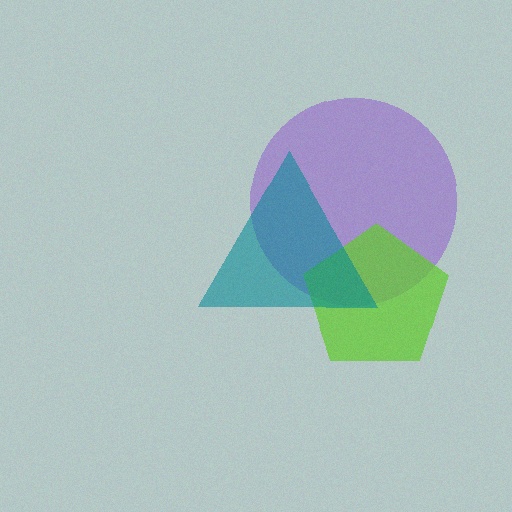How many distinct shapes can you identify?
There are 3 distinct shapes: a purple circle, a lime pentagon, a teal triangle.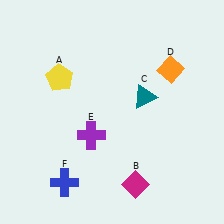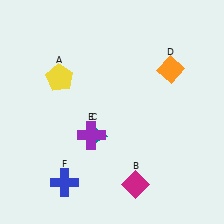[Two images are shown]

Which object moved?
The teal triangle (C) moved left.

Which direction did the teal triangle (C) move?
The teal triangle (C) moved left.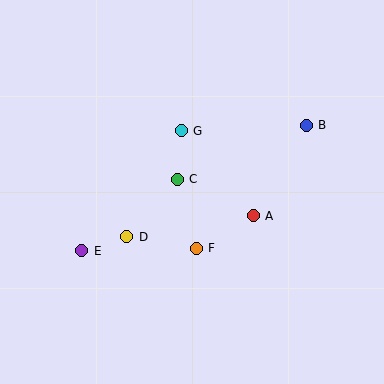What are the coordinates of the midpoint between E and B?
The midpoint between E and B is at (194, 188).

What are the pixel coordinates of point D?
Point D is at (127, 237).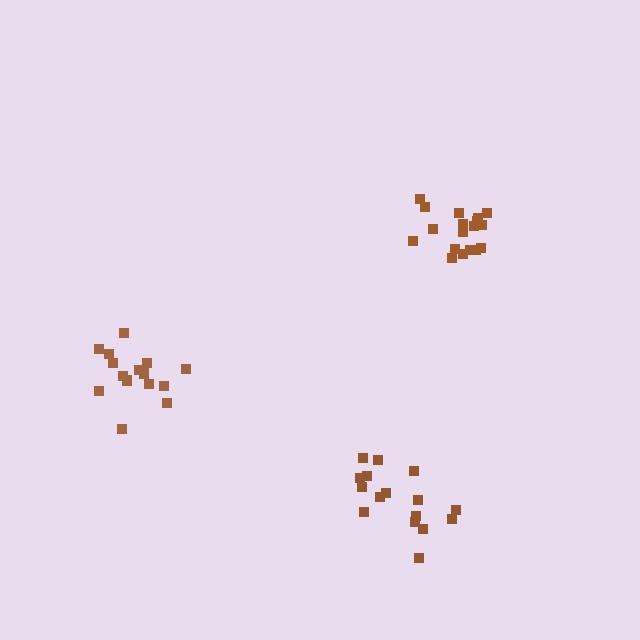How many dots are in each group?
Group 1: 18 dots, Group 2: 17 dots, Group 3: 16 dots (51 total).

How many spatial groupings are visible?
There are 3 spatial groupings.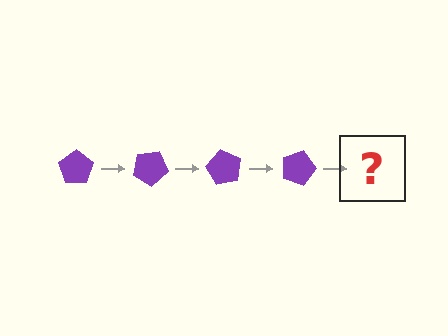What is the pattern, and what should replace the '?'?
The pattern is that the pentagon rotates 30 degrees each step. The '?' should be a purple pentagon rotated 120 degrees.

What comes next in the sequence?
The next element should be a purple pentagon rotated 120 degrees.